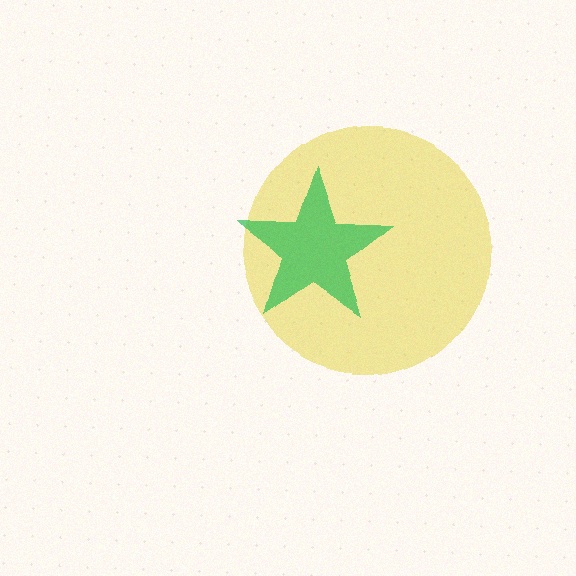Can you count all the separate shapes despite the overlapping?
Yes, there are 2 separate shapes.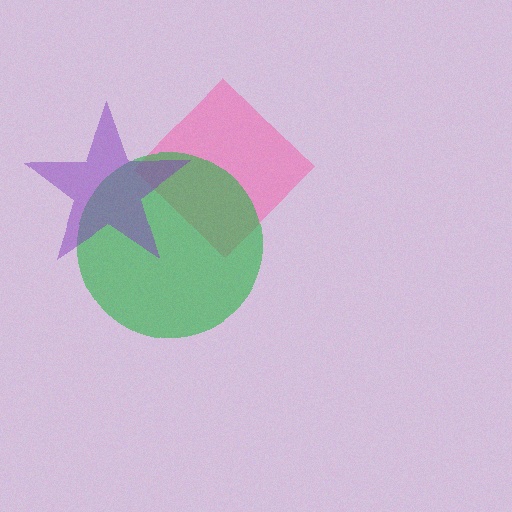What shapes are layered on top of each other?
The layered shapes are: a pink diamond, a green circle, a purple star.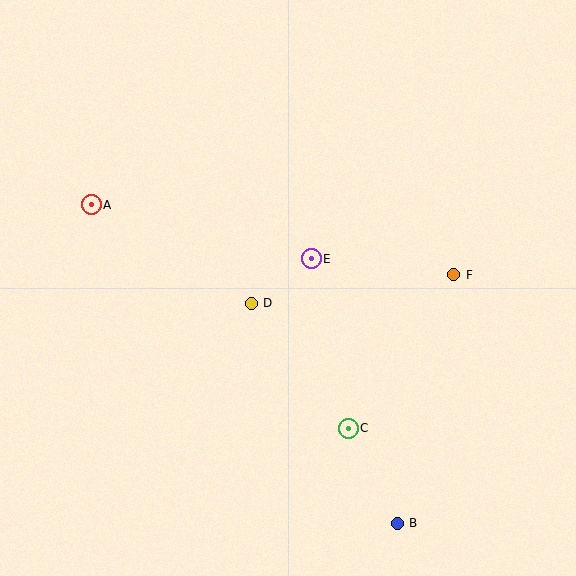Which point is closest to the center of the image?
Point E at (311, 259) is closest to the center.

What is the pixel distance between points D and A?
The distance between D and A is 188 pixels.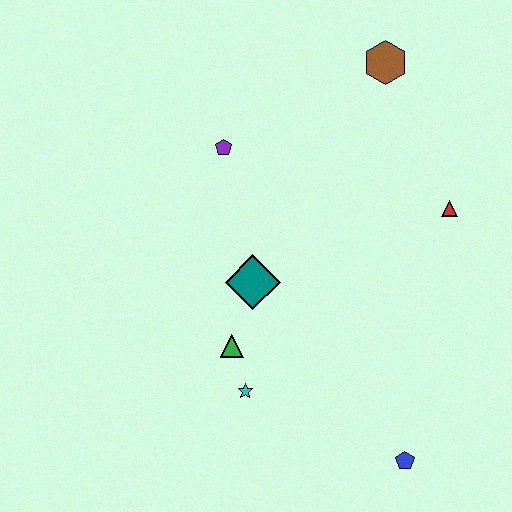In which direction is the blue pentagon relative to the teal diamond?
The blue pentagon is below the teal diamond.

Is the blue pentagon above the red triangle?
No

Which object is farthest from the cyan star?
The brown hexagon is farthest from the cyan star.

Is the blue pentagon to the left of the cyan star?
No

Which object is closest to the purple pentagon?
The teal diamond is closest to the purple pentagon.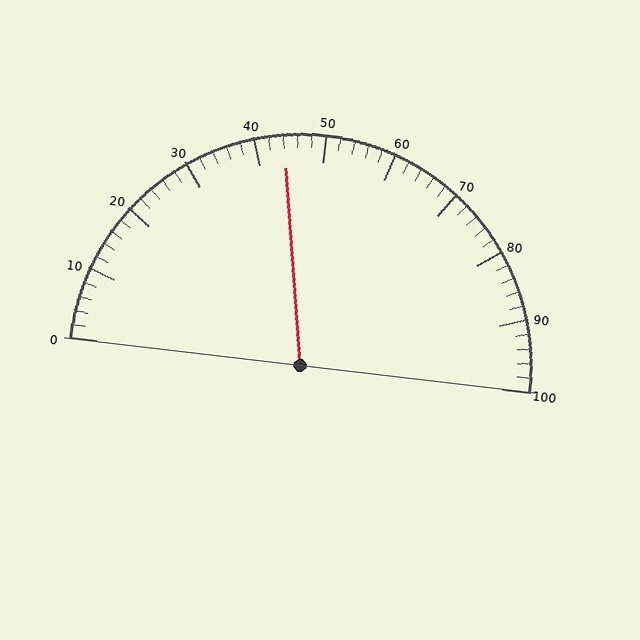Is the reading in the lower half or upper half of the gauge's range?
The reading is in the lower half of the range (0 to 100).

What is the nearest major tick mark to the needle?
The nearest major tick mark is 40.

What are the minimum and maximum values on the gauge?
The gauge ranges from 0 to 100.